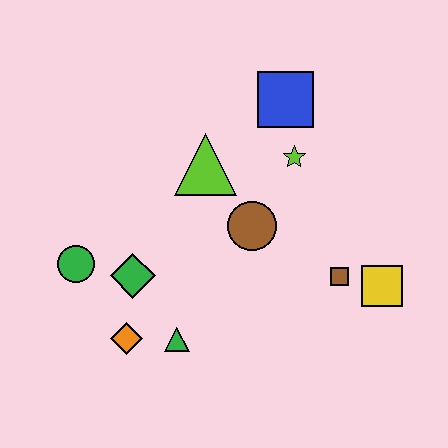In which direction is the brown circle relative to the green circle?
The brown circle is to the right of the green circle.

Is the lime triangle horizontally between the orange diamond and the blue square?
Yes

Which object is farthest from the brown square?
The green circle is farthest from the brown square.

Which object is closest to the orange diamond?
The green triangle is closest to the orange diamond.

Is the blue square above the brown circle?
Yes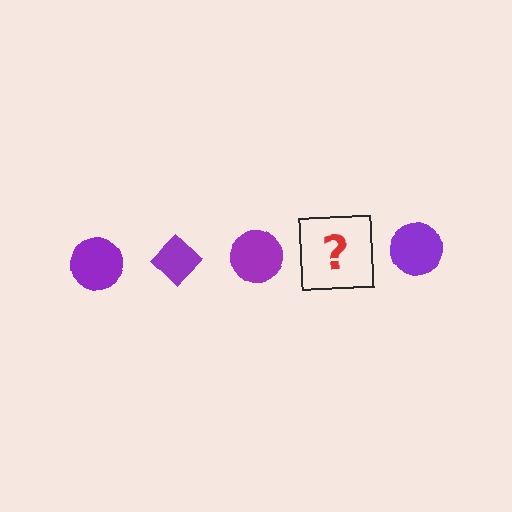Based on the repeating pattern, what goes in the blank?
The blank should be a purple diamond.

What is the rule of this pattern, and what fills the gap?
The rule is that the pattern cycles through circle, diamond shapes in purple. The gap should be filled with a purple diamond.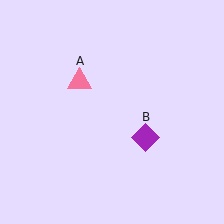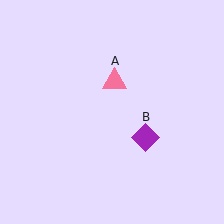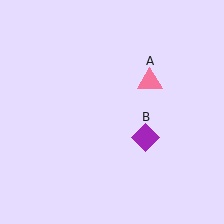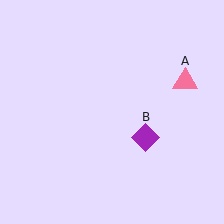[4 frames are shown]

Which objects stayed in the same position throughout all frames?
Purple diamond (object B) remained stationary.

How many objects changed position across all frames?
1 object changed position: pink triangle (object A).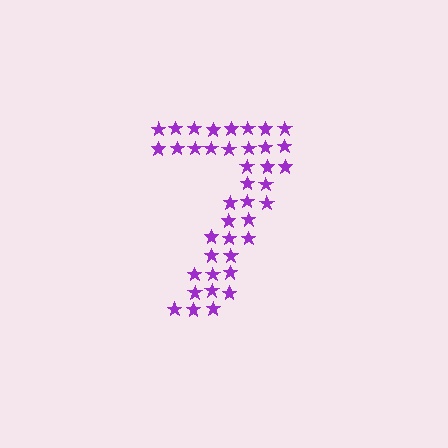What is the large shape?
The large shape is the digit 7.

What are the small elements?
The small elements are stars.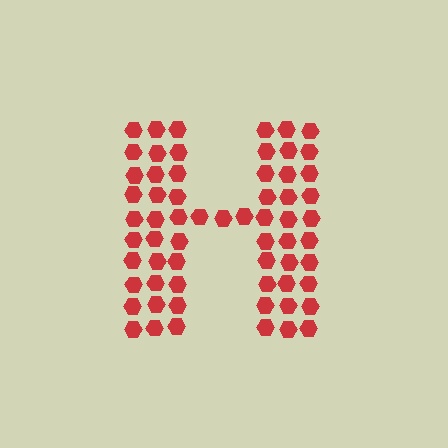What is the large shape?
The large shape is the letter H.